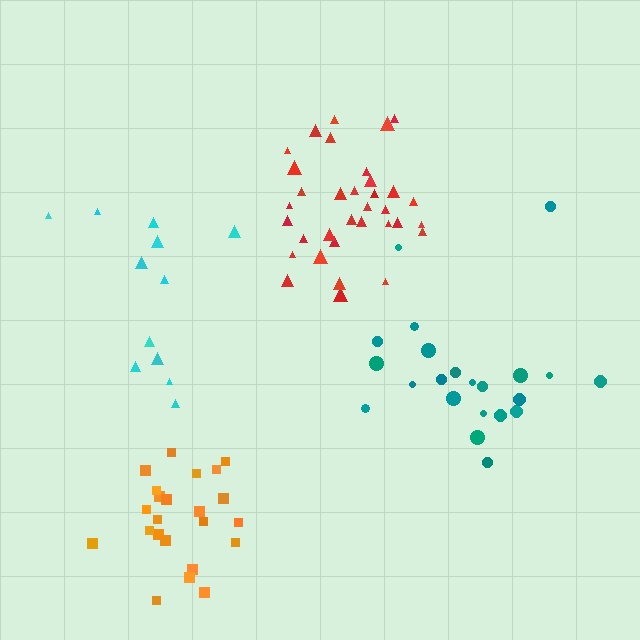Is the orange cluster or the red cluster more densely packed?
Red.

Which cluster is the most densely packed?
Red.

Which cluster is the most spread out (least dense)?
Cyan.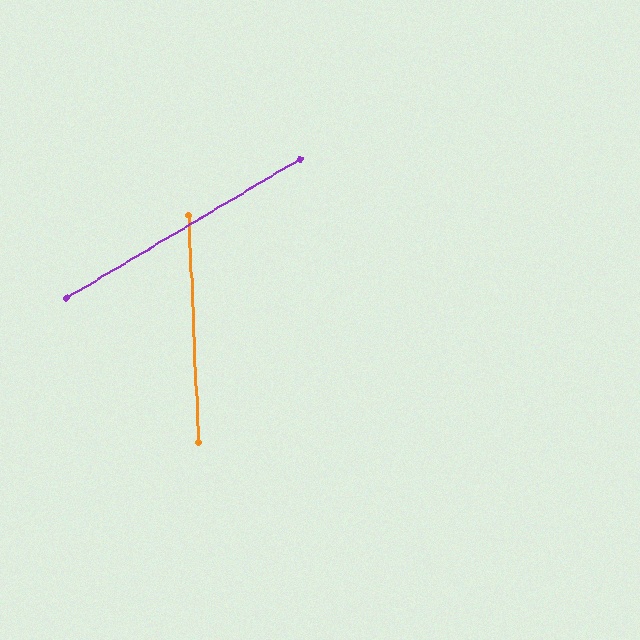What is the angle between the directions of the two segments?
Approximately 62 degrees.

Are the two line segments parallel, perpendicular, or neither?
Neither parallel nor perpendicular — they differ by about 62°.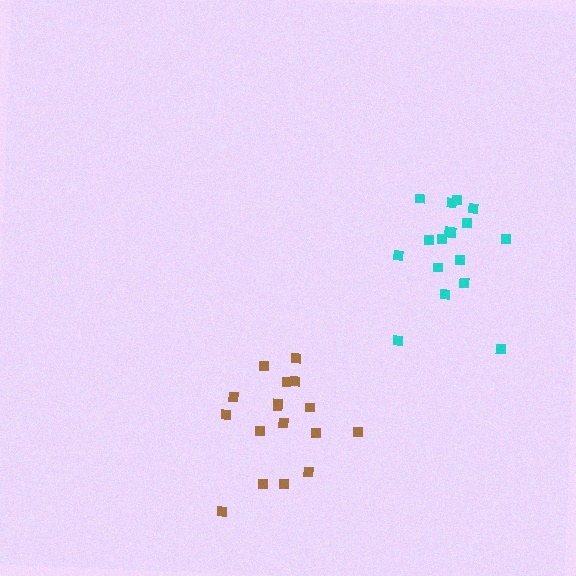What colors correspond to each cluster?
The clusters are colored: cyan, brown.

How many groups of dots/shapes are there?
There are 2 groups.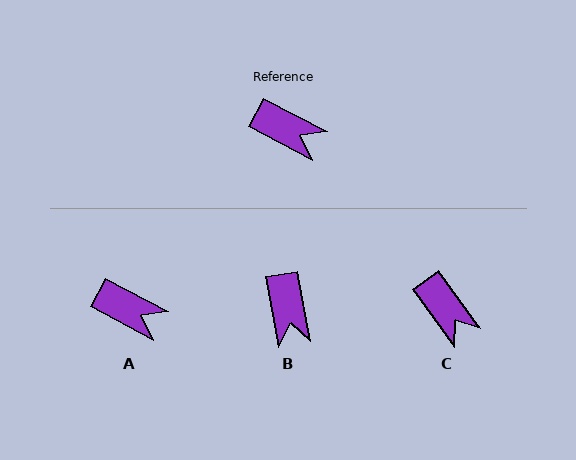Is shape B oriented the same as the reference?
No, it is off by about 52 degrees.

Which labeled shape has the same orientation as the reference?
A.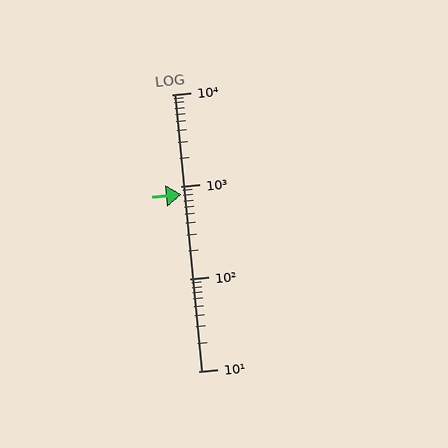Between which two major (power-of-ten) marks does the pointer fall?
The pointer is between 100 and 1000.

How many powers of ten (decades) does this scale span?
The scale spans 3 decades, from 10 to 10000.